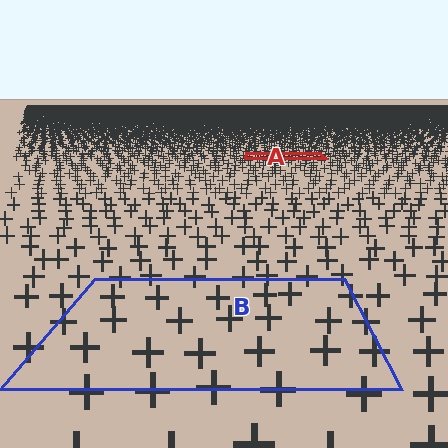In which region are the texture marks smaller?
The texture marks are smaller in region A, because it is farther away.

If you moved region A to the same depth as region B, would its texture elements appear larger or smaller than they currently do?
They would appear larger. At a closer depth, the same texture elements are projected at a bigger on-screen size.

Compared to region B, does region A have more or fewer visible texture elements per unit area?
Region A has more texture elements per unit area — they are packed more densely because it is farther away.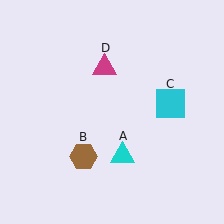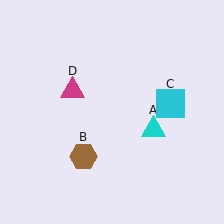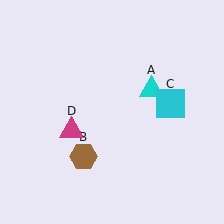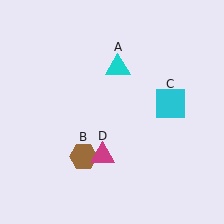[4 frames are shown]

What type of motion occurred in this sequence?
The cyan triangle (object A), magenta triangle (object D) rotated counterclockwise around the center of the scene.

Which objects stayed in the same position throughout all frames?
Brown hexagon (object B) and cyan square (object C) remained stationary.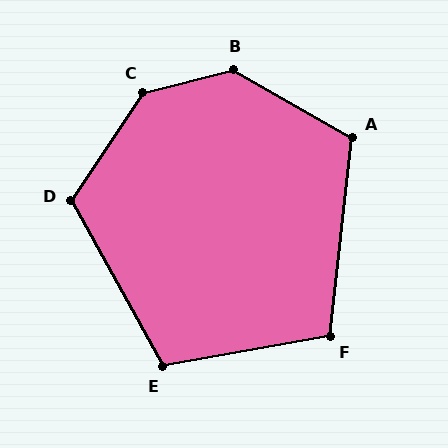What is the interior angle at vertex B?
Approximately 136 degrees (obtuse).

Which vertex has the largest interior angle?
C, at approximately 138 degrees.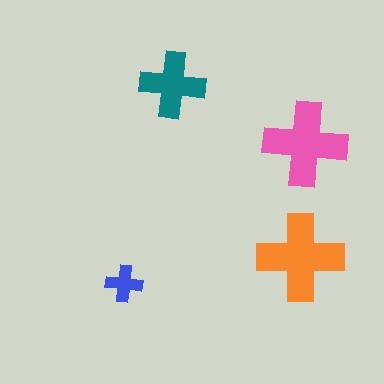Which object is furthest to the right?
The pink cross is rightmost.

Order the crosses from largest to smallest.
the orange one, the pink one, the teal one, the blue one.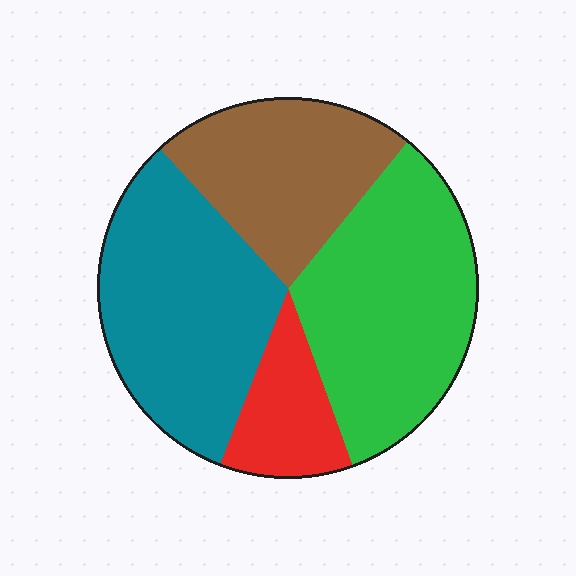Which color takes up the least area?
Red, at roughly 10%.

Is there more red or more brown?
Brown.